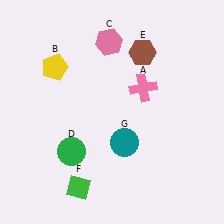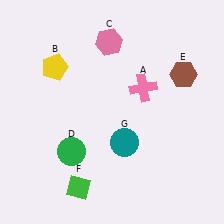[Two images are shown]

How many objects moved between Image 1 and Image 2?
1 object moved between the two images.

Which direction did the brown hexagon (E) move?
The brown hexagon (E) moved right.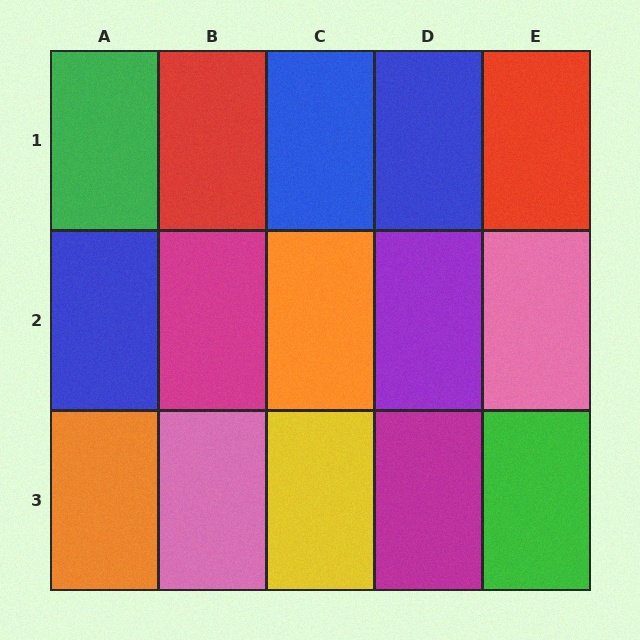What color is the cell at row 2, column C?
Orange.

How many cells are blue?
3 cells are blue.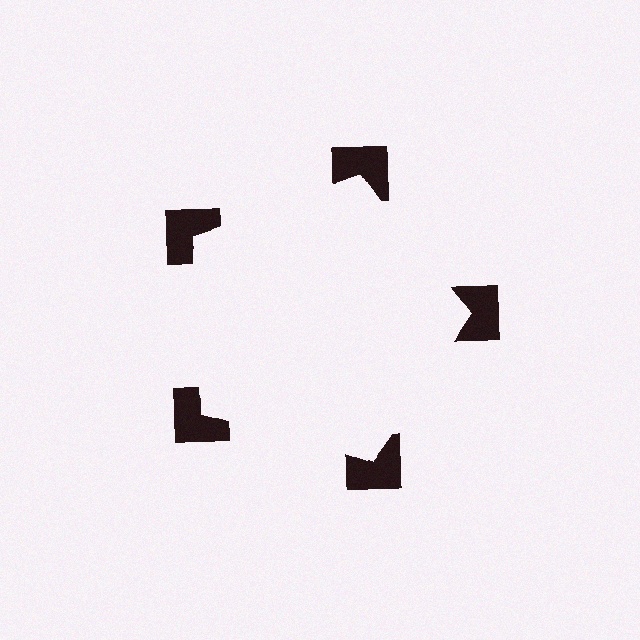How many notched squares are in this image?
There are 5 — one at each vertex of the illusory pentagon.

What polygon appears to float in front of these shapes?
An illusory pentagon — its edges are inferred from the aligned wedge cuts in the notched squares, not physically drawn.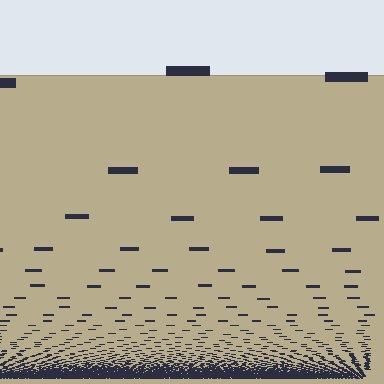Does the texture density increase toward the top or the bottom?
Density increases toward the bottom.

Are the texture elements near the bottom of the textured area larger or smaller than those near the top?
Smaller. The gradient is inverted — elements near the bottom are smaller and denser.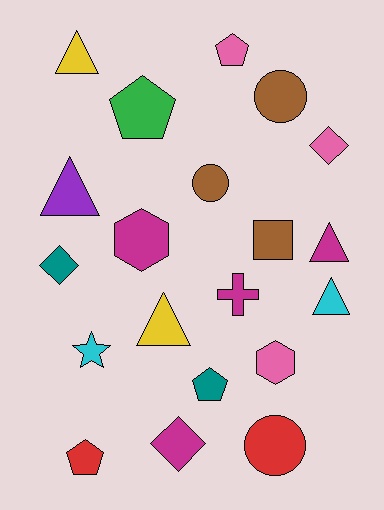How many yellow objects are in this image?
There are 2 yellow objects.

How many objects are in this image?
There are 20 objects.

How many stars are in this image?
There is 1 star.